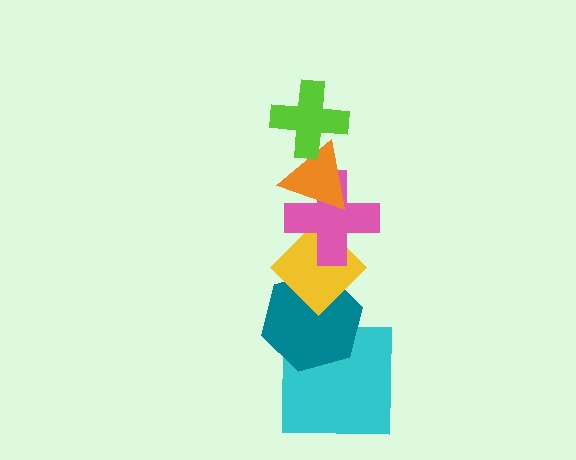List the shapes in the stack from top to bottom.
From top to bottom: the lime cross, the orange triangle, the pink cross, the yellow diamond, the teal hexagon, the cyan square.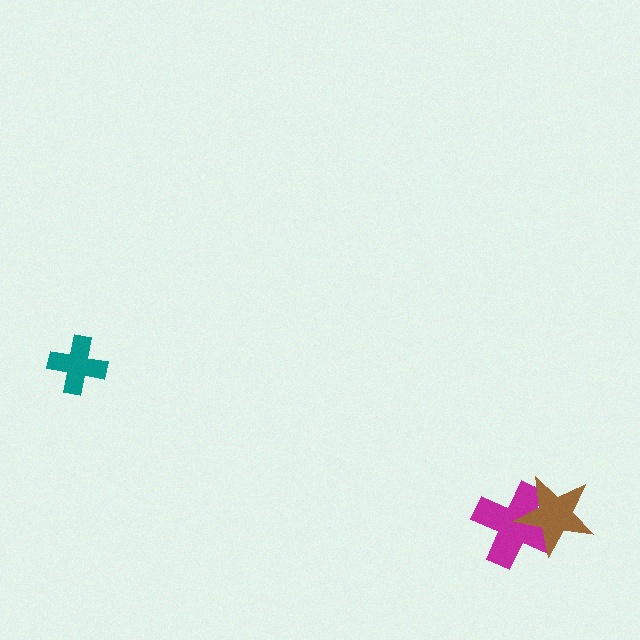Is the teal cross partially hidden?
No, no other shape covers it.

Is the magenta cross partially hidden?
Yes, it is partially covered by another shape.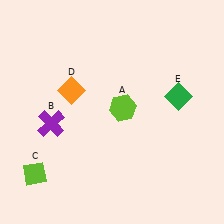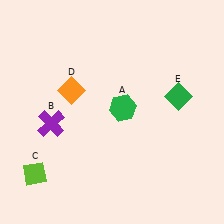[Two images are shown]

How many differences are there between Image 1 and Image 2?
There is 1 difference between the two images.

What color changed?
The hexagon (A) changed from lime in Image 1 to green in Image 2.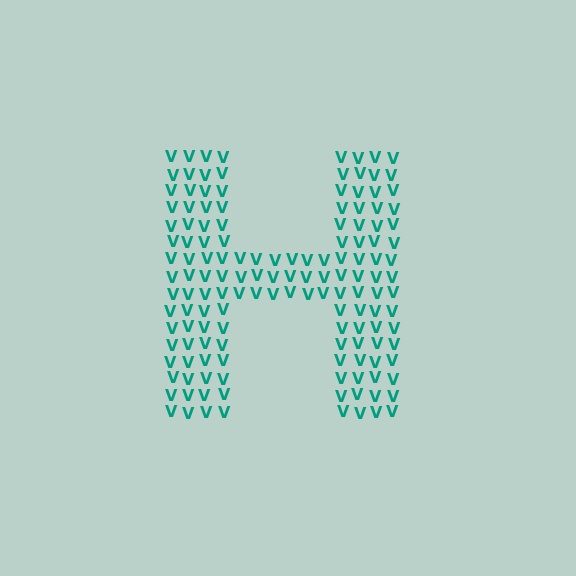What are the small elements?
The small elements are letter V's.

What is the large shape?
The large shape is the letter H.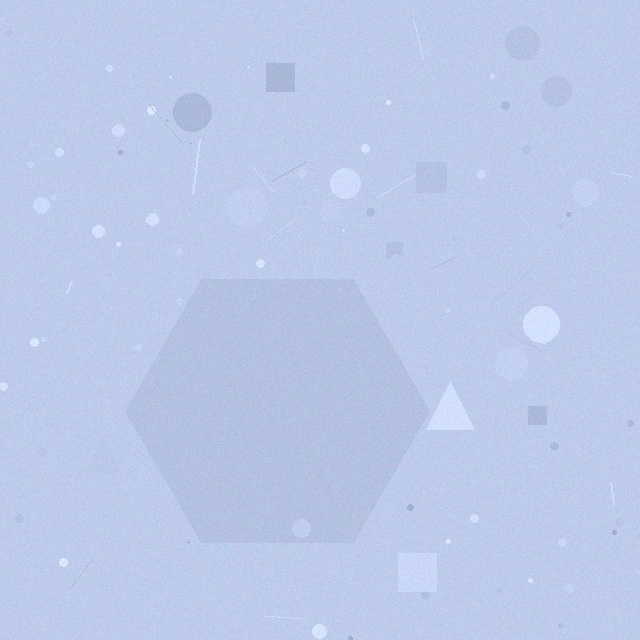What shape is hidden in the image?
A hexagon is hidden in the image.